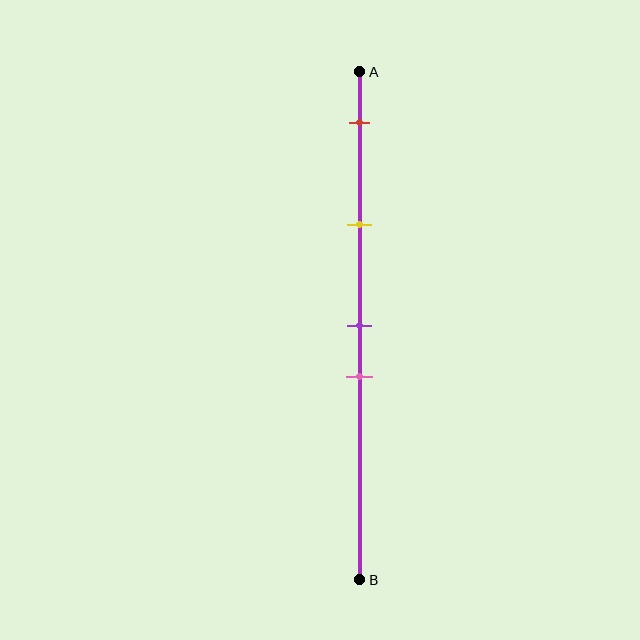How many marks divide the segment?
There are 4 marks dividing the segment.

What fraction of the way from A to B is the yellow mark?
The yellow mark is approximately 30% (0.3) of the way from A to B.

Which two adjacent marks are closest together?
The purple and pink marks are the closest adjacent pair.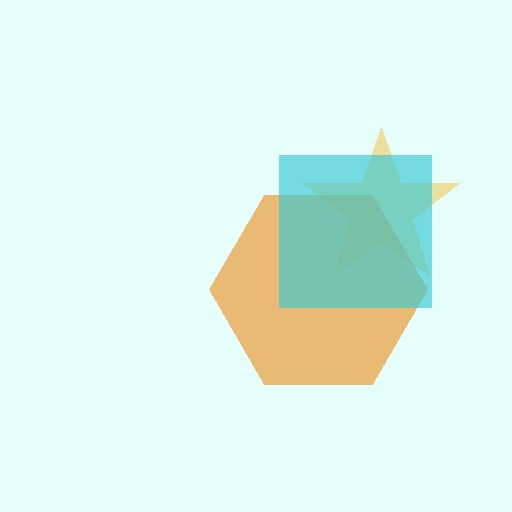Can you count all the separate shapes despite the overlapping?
Yes, there are 3 separate shapes.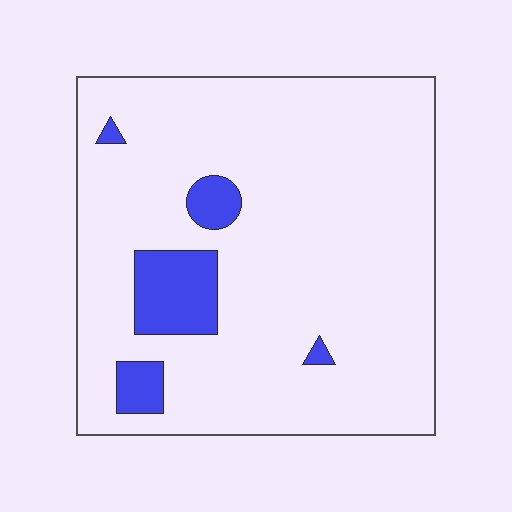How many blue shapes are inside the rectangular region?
5.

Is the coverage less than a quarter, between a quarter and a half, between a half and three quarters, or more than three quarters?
Less than a quarter.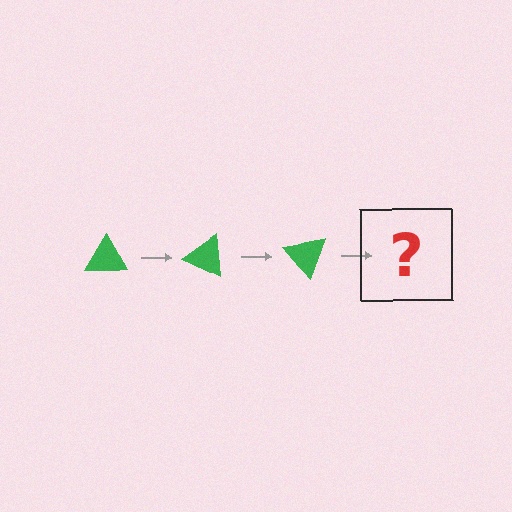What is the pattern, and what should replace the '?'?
The pattern is that the triangle rotates 25 degrees each step. The '?' should be a green triangle rotated 75 degrees.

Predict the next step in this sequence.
The next step is a green triangle rotated 75 degrees.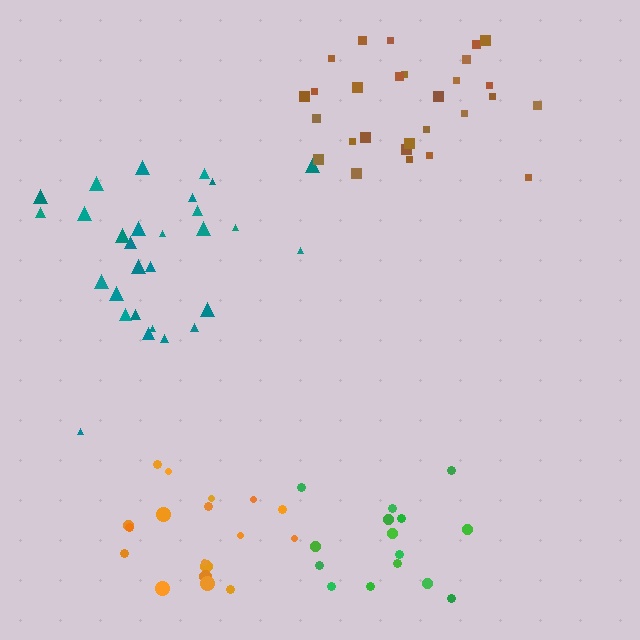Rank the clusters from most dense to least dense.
brown, green, teal, orange.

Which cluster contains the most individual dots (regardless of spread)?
Teal (29).